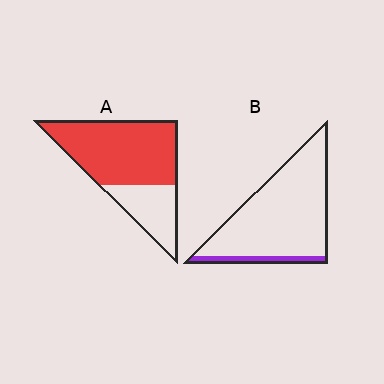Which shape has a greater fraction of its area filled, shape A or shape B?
Shape A.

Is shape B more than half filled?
No.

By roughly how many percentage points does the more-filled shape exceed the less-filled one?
By roughly 60 percentage points (A over B).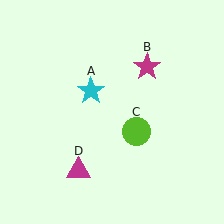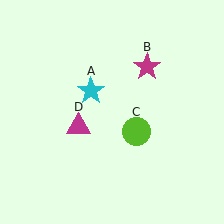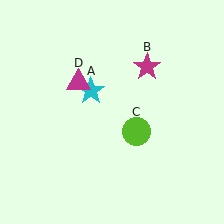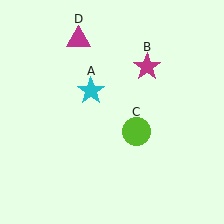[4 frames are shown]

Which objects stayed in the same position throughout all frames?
Cyan star (object A) and magenta star (object B) and lime circle (object C) remained stationary.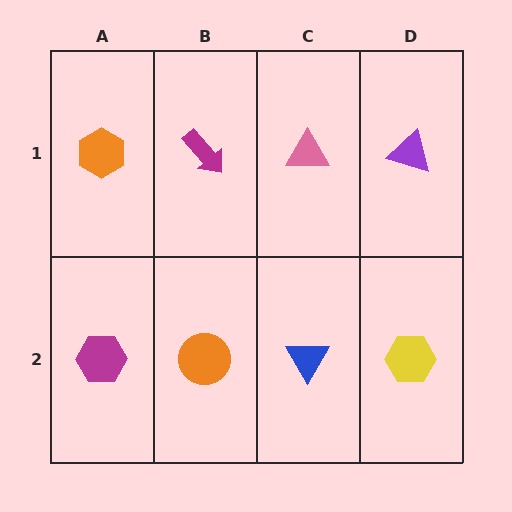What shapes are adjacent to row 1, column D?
A yellow hexagon (row 2, column D), a pink triangle (row 1, column C).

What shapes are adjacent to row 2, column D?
A purple triangle (row 1, column D), a blue triangle (row 2, column C).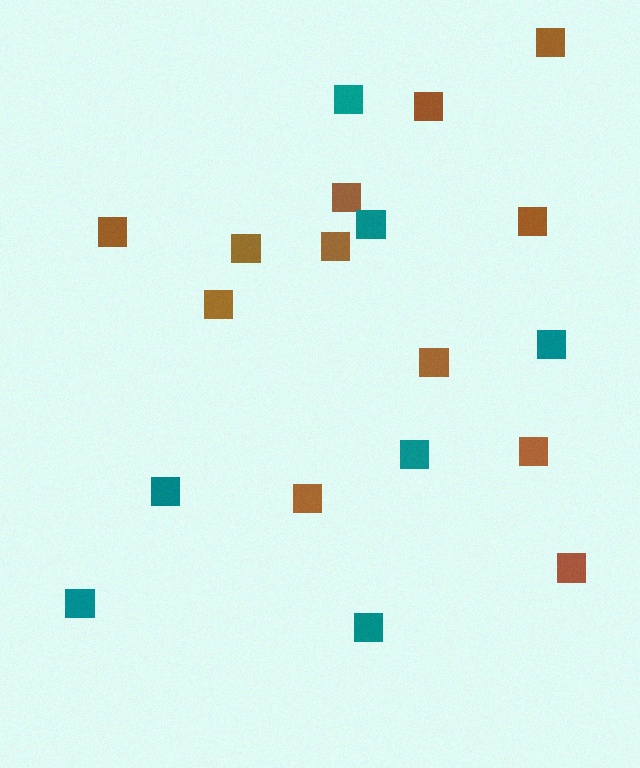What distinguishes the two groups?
There are 2 groups: one group of brown squares (12) and one group of teal squares (7).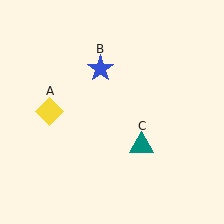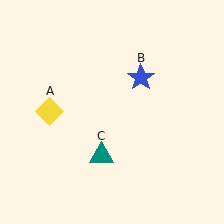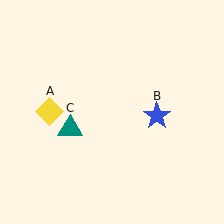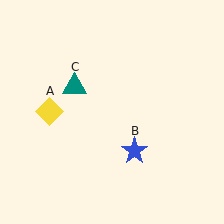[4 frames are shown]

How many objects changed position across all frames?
2 objects changed position: blue star (object B), teal triangle (object C).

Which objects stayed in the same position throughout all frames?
Yellow diamond (object A) remained stationary.